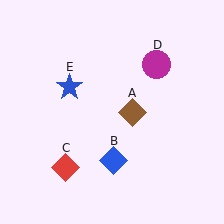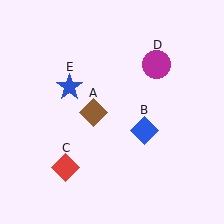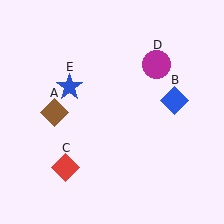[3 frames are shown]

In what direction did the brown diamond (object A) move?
The brown diamond (object A) moved left.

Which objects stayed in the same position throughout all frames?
Red diamond (object C) and magenta circle (object D) and blue star (object E) remained stationary.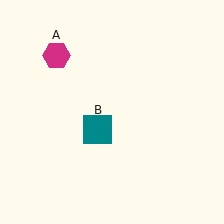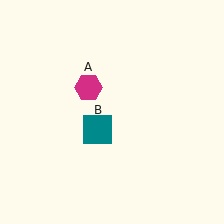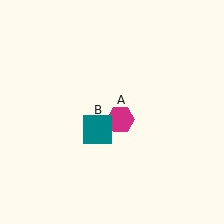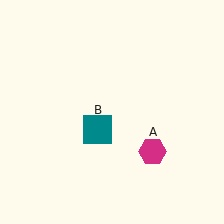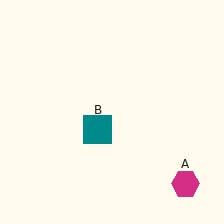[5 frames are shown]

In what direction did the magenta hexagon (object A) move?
The magenta hexagon (object A) moved down and to the right.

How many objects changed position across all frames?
1 object changed position: magenta hexagon (object A).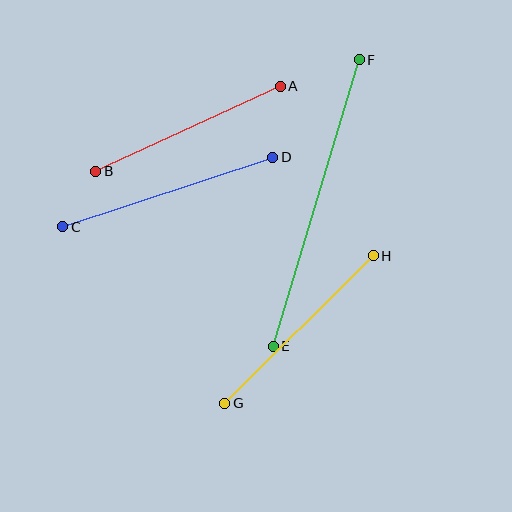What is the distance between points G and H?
The distance is approximately 209 pixels.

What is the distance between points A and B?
The distance is approximately 203 pixels.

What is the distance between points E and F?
The distance is approximately 299 pixels.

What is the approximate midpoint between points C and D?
The midpoint is at approximately (168, 192) pixels.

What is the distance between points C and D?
The distance is approximately 221 pixels.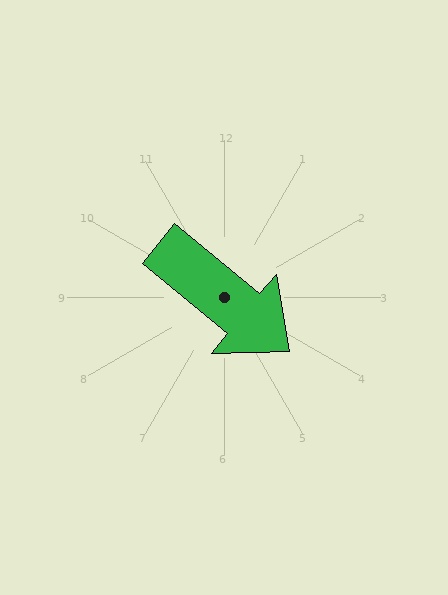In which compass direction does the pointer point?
Southeast.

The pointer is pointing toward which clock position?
Roughly 4 o'clock.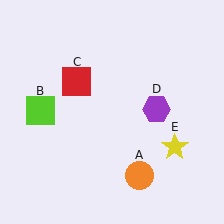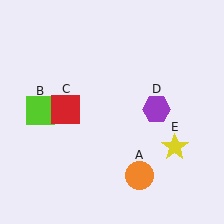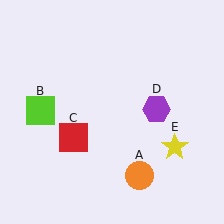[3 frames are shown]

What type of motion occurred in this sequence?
The red square (object C) rotated counterclockwise around the center of the scene.